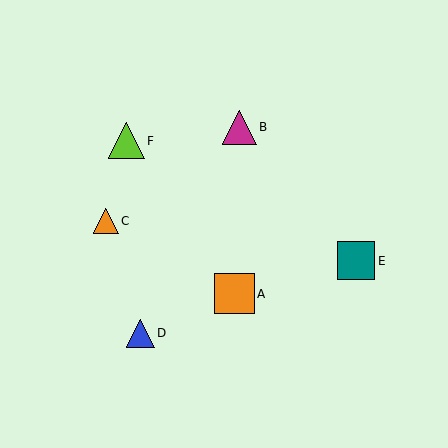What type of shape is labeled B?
Shape B is a magenta triangle.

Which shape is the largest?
The orange square (labeled A) is the largest.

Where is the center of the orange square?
The center of the orange square is at (234, 294).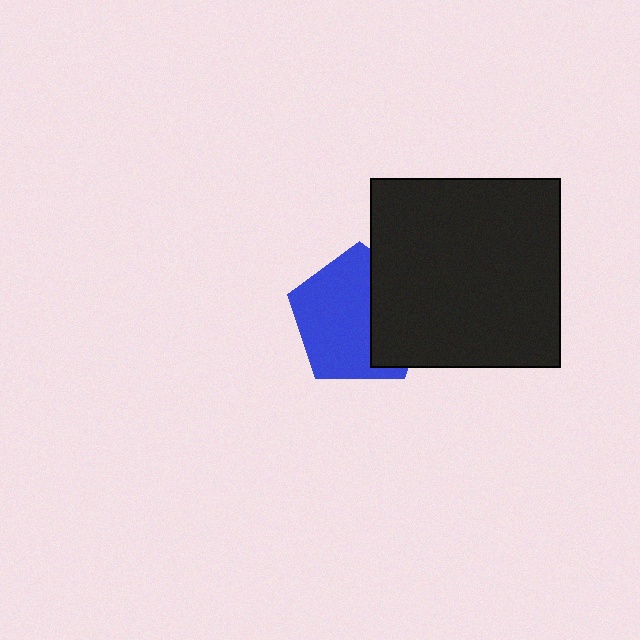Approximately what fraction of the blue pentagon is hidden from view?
Roughly 37% of the blue pentagon is hidden behind the black square.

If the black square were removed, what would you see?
You would see the complete blue pentagon.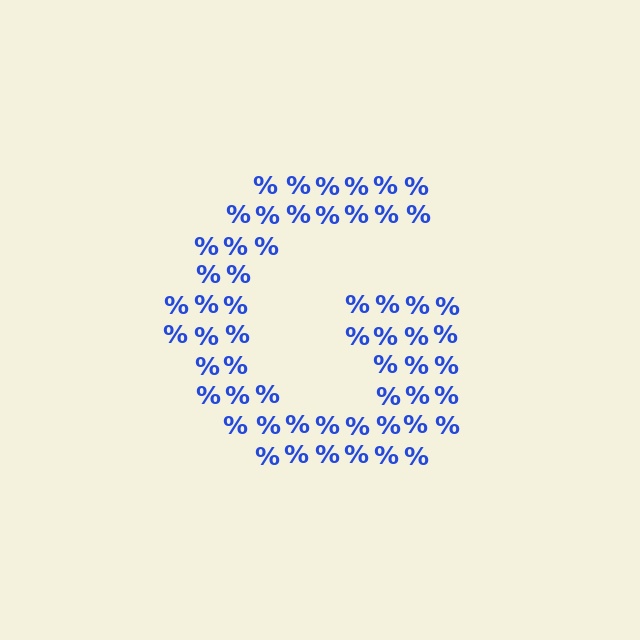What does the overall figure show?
The overall figure shows the letter G.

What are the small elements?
The small elements are percent signs.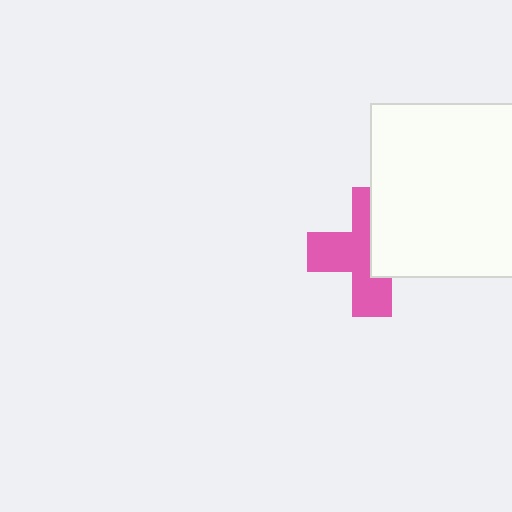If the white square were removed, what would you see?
You would see the complete pink cross.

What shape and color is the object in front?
The object in front is a white square.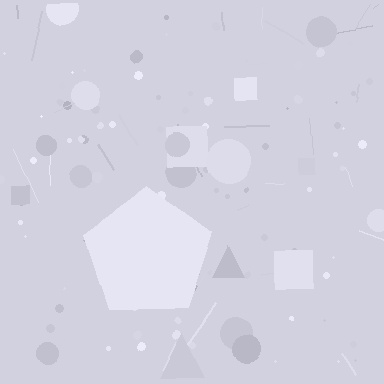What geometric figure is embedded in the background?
A pentagon is embedded in the background.